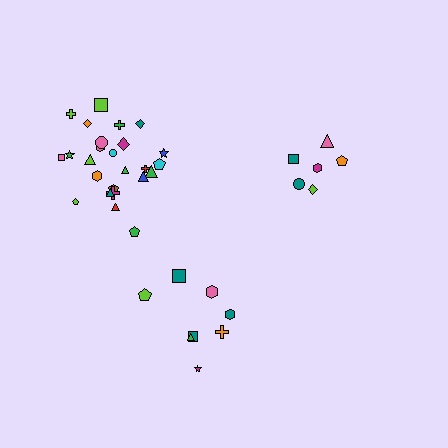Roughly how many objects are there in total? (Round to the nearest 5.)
Roughly 40 objects in total.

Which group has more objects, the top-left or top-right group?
The top-left group.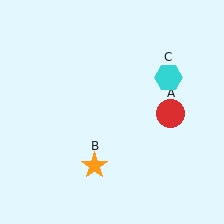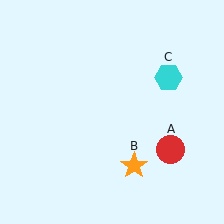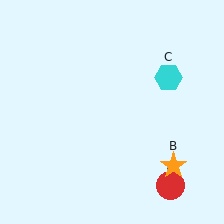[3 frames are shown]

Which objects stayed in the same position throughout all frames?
Cyan hexagon (object C) remained stationary.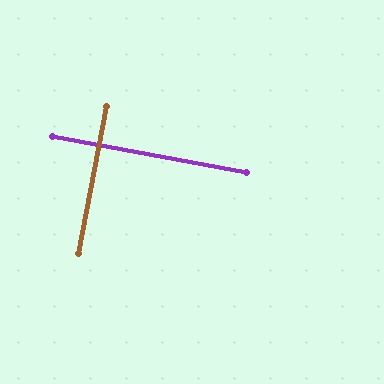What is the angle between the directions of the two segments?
Approximately 90 degrees.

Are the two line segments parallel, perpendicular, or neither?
Perpendicular — they meet at approximately 90°.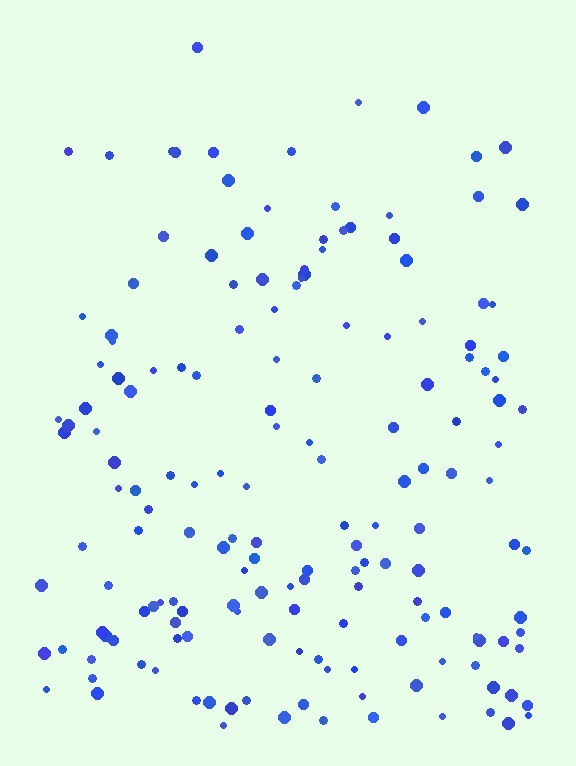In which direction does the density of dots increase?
From top to bottom, with the bottom side densest.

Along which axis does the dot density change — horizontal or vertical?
Vertical.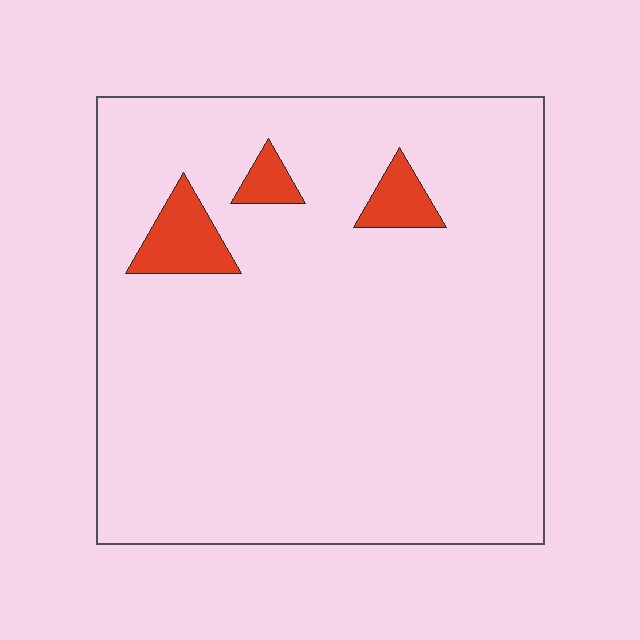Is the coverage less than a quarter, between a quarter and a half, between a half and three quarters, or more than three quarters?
Less than a quarter.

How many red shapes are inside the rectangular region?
3.